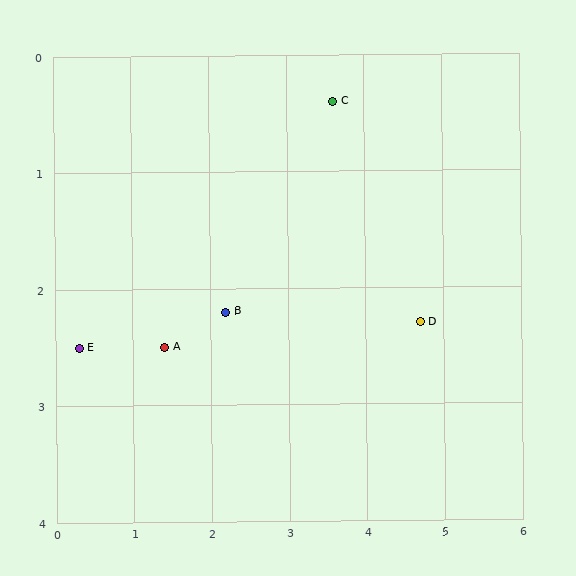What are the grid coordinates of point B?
Point B is at approximately (2.2, 2.2).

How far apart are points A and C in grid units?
Points A and C are about 3.0 grid units apart.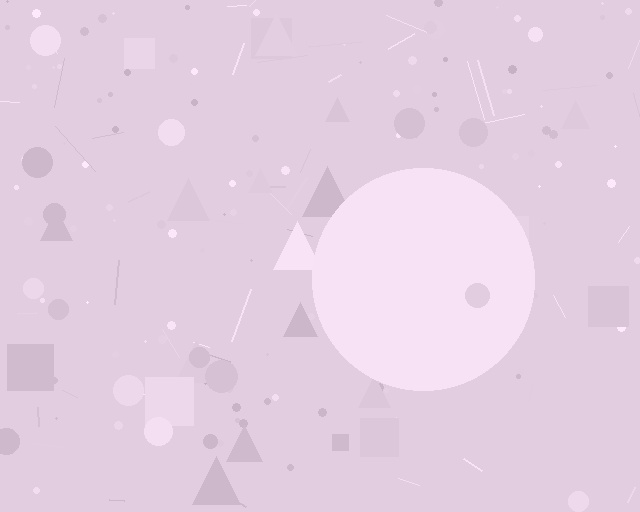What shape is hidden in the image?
A circle is hidden in the image.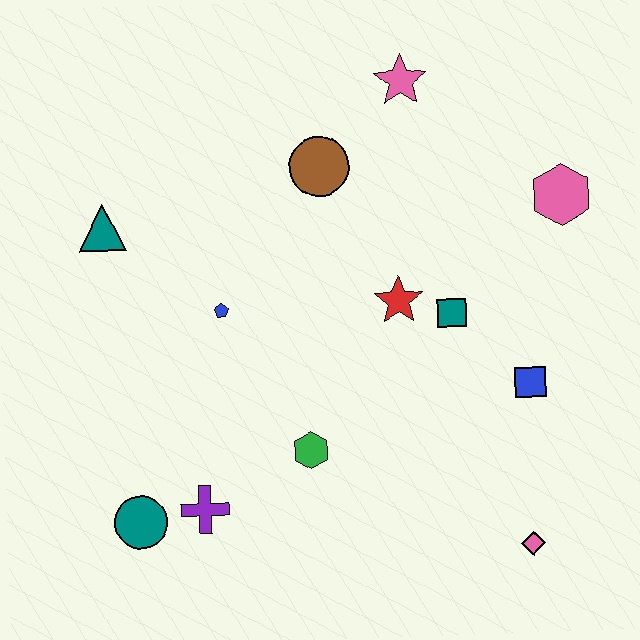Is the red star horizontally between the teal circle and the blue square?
Yes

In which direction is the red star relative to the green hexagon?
The red star is above the green hexagon.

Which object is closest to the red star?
The teal square is closest to the red star.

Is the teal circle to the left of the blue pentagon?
Yes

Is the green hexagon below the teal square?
Yes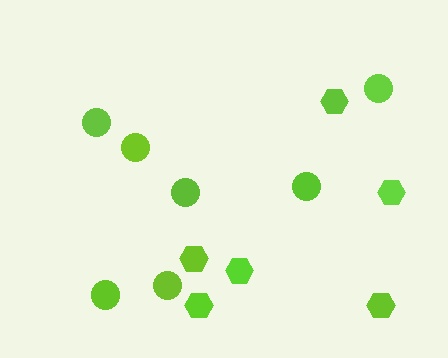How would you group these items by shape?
There are 2 groups: one group of hexagons (6) and one group of circles (7).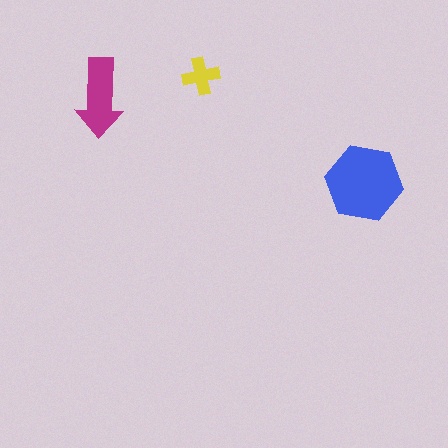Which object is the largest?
The blue hexagon.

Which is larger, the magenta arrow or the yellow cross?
The magenta arrow.